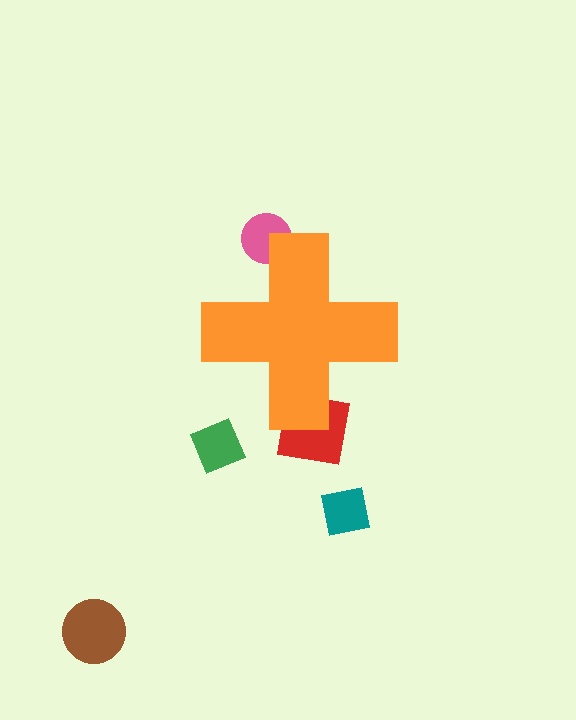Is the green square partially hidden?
No, the green square is fully visible.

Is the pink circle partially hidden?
Yes, the pink circle is partially hidden behind the orange cross.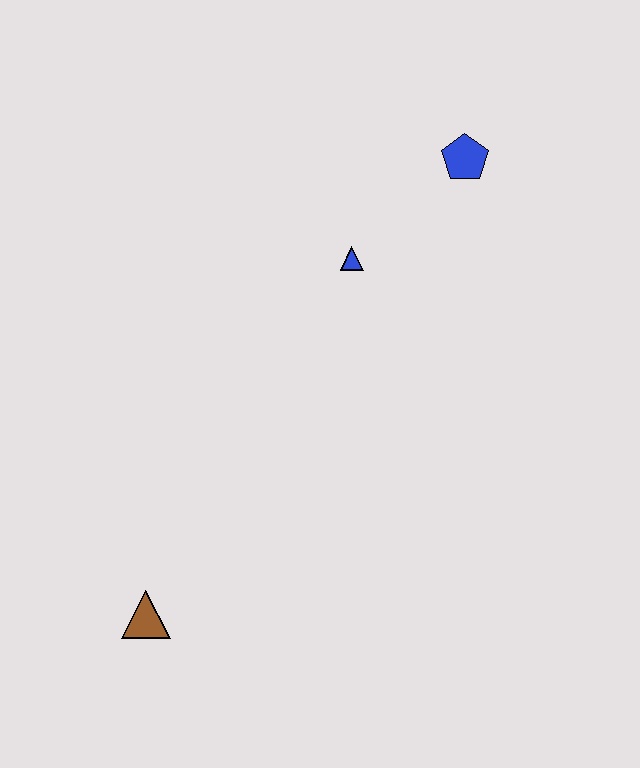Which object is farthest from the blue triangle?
The brown triangle is farthest from the blue triangle.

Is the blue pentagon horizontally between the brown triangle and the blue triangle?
No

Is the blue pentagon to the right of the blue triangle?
Yes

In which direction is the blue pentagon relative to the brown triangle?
The blue pentagon is above the brown triangle.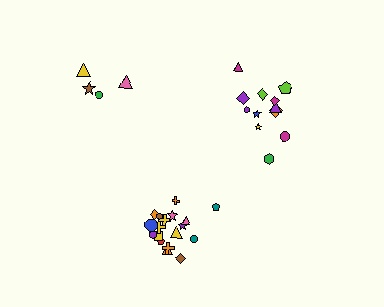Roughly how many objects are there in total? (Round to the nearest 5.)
Roughly 35 objects in total.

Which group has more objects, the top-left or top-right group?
The top-right group.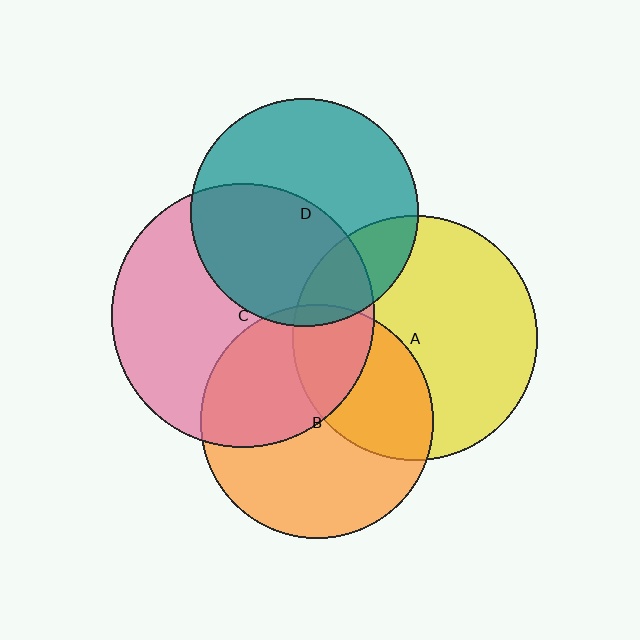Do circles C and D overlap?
Yes.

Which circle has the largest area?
Circle C (pink).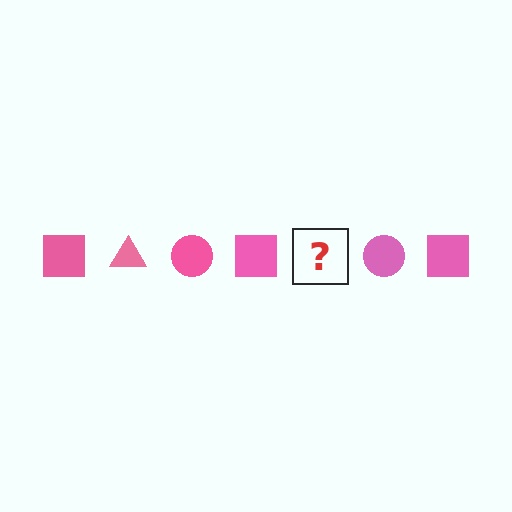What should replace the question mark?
The question mark should be replaced with a pink triangle.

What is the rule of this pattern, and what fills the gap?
The rule is that the pattern cycles through square, triangle, circle shapes in pink. The gap should be filled with a pink triangle.